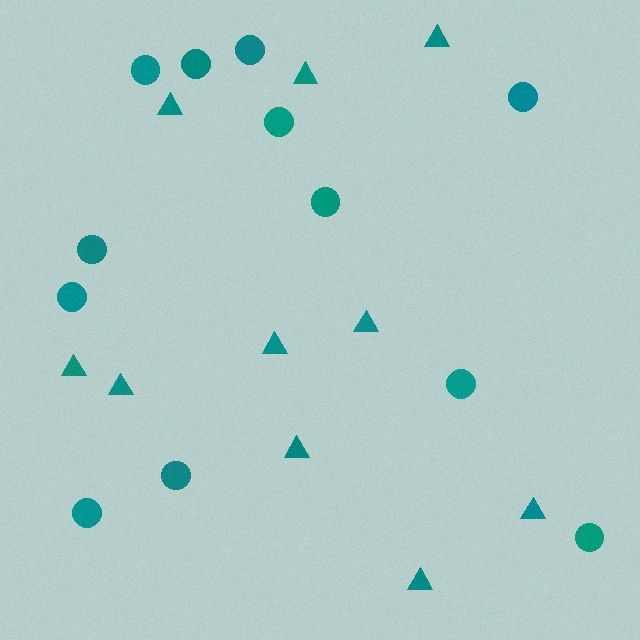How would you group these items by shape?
There are 2 groups: one group of circles (12) and one group of triangles (10).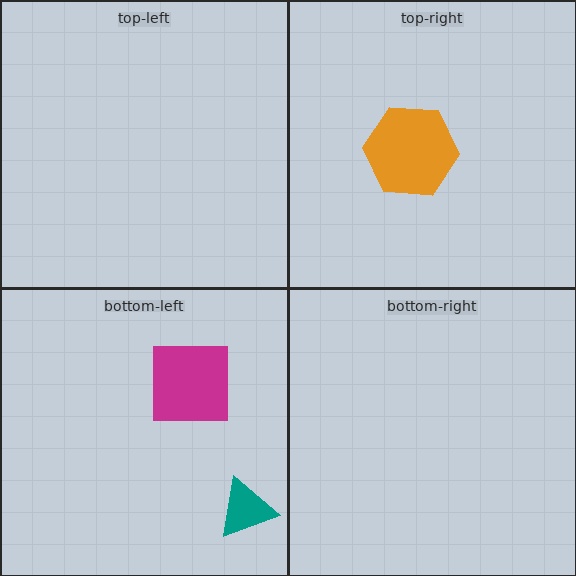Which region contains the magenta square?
The bottom-left region.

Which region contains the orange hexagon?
The top-right region.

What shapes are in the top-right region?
The orange hexagon.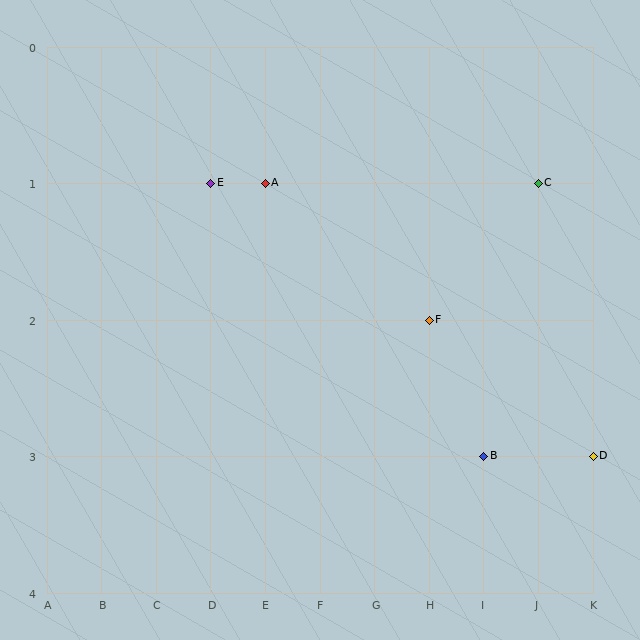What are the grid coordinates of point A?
Point A is at grid coordinates (E, 1).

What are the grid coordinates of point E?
Point E is at grid coordinates (D, 1).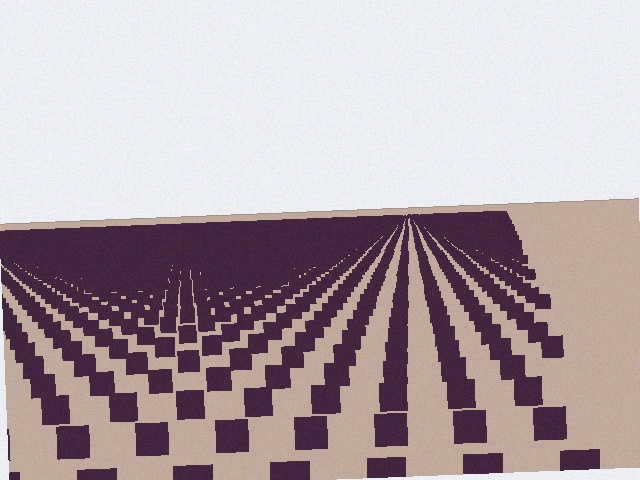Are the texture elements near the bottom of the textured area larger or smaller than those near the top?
Larger. Near the bottom, elements are closer to the viewer and appear at a bigger on-screen size.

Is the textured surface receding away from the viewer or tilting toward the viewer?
The surface is receding away from the viewer. Texture elements get smaller and denser toward the top.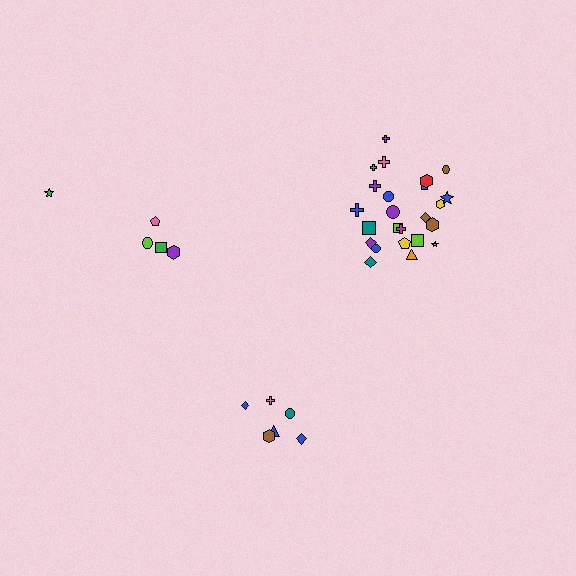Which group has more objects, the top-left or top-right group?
The top-right group.